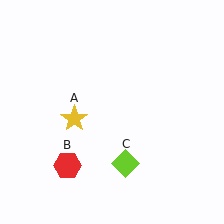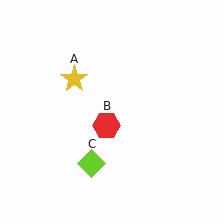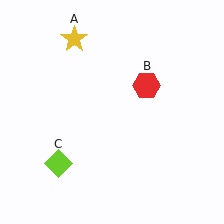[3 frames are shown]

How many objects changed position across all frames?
3 objects changed position: yellow star (object A), red hexagon (object B), lime diamond (object C).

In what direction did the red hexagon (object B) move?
The red hexagon (object B) moved up and to the right.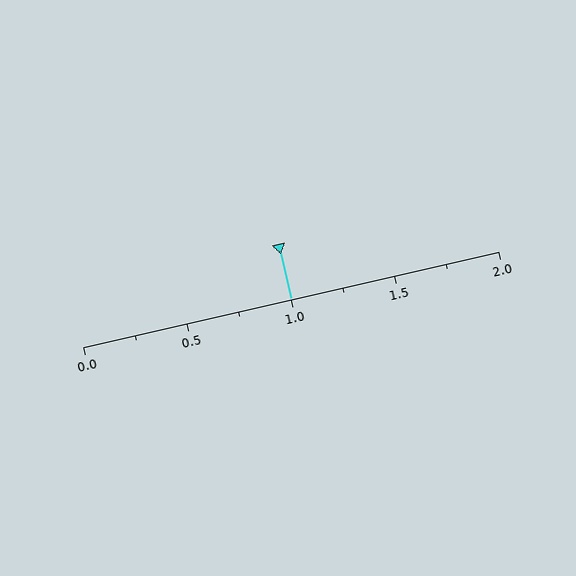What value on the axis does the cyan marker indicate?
The marker indicates approximately 1.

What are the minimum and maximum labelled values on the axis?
The axis runs from 0.0 to 2.0.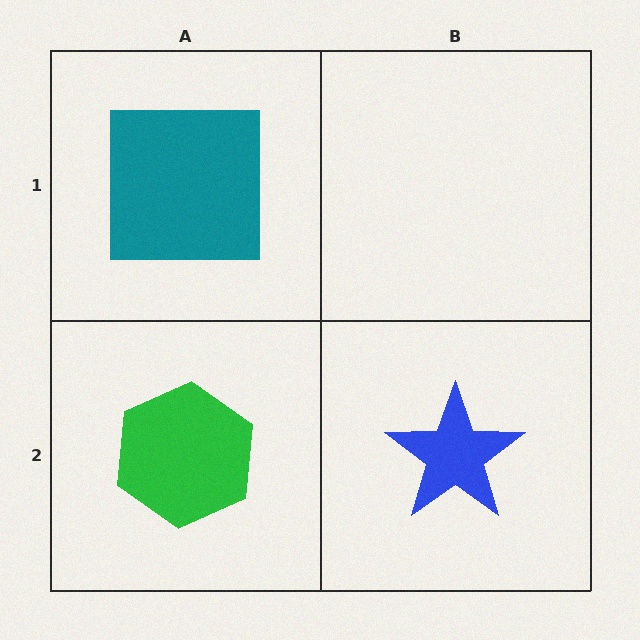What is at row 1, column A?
A teal square.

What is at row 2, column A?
A green hexagon.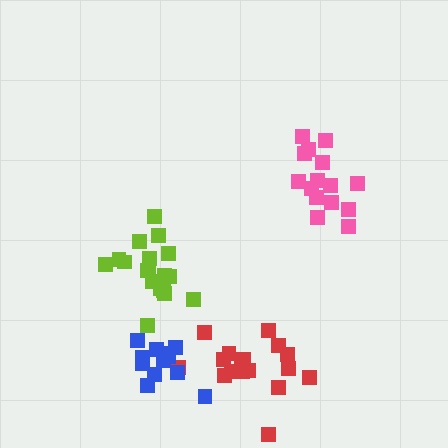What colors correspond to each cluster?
The clusters are colored: pink, red, lime, blue.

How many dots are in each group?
Group 1: 15 dots, Group 2: 17 dots, Group 3: 18 dots, Group 4: 12 dots (62 total).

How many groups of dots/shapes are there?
There are 4 groups.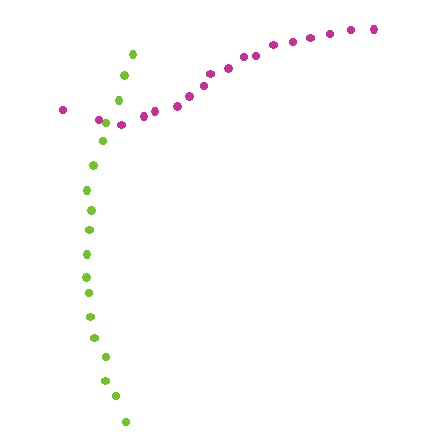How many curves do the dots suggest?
There are 2 distinct paths.